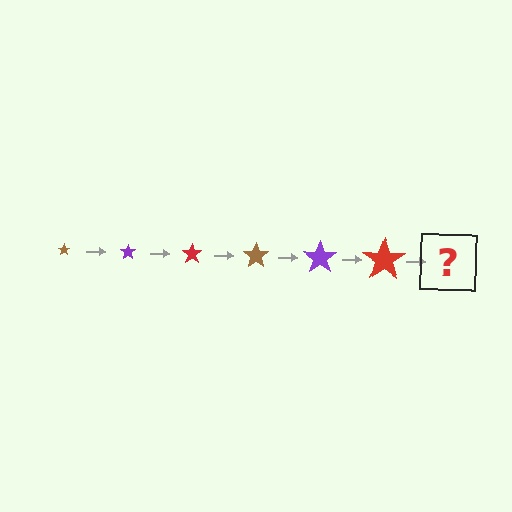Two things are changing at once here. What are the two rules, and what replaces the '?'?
The two rules are that the star grows larger each step and the color cycles through brown, purple, and red. The '?' should be a brown star, larger than the previous one.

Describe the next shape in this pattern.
It should be a brown star, larger than the previous one.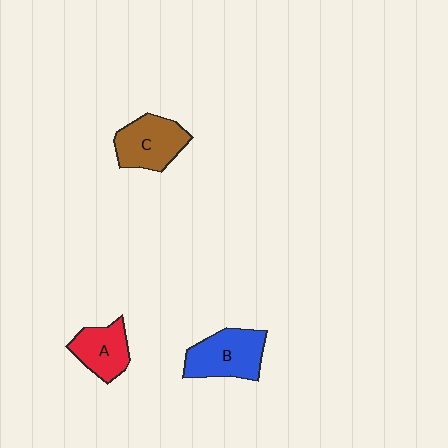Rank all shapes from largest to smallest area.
From largest to smallest: B (blue), C (brown), A (red).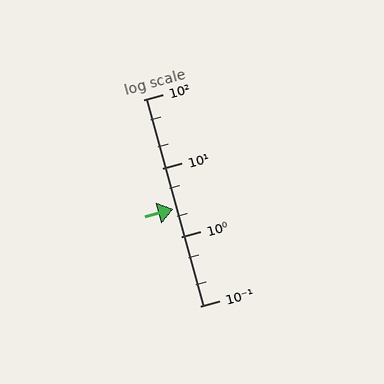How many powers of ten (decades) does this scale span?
The scale spans 3 decades, from 0.1 to 100.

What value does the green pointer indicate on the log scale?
The pointer indicates approximately 2.6.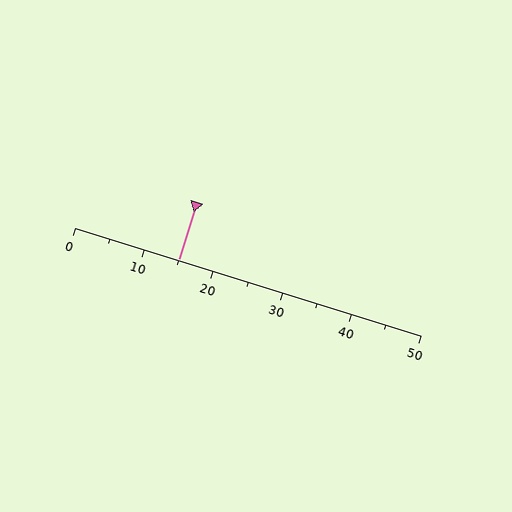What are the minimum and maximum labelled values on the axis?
The axis runs from 0 to 50.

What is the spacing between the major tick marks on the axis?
The major ticks are spaced 10 apart.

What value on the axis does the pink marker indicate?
The marker indicates approximately 15.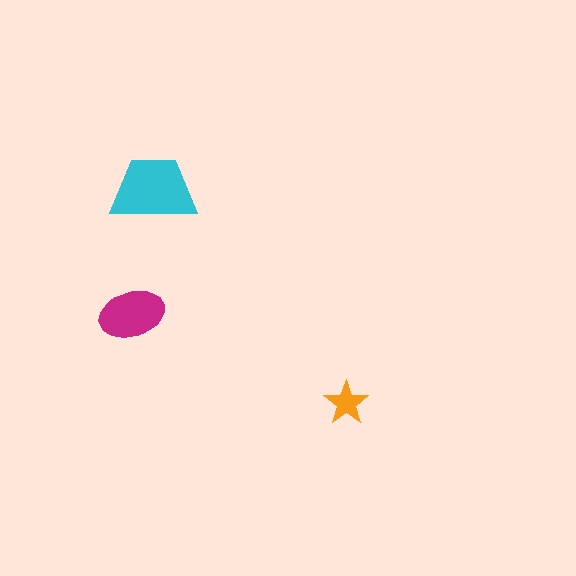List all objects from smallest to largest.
The orange star, the magenta ellipse, the cyan trapezoid.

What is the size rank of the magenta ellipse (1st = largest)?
2nd.